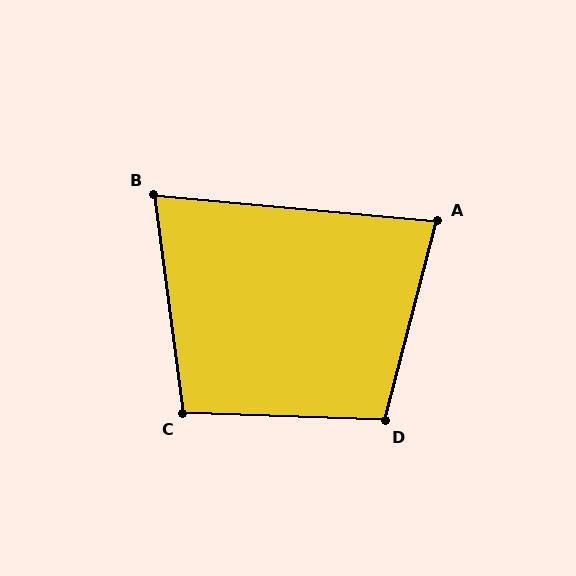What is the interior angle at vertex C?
Approximately 99 degrees (obtuse).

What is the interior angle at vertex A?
Approximately 81 degrees (acute).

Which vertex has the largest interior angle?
D, at approximately 103 degrees.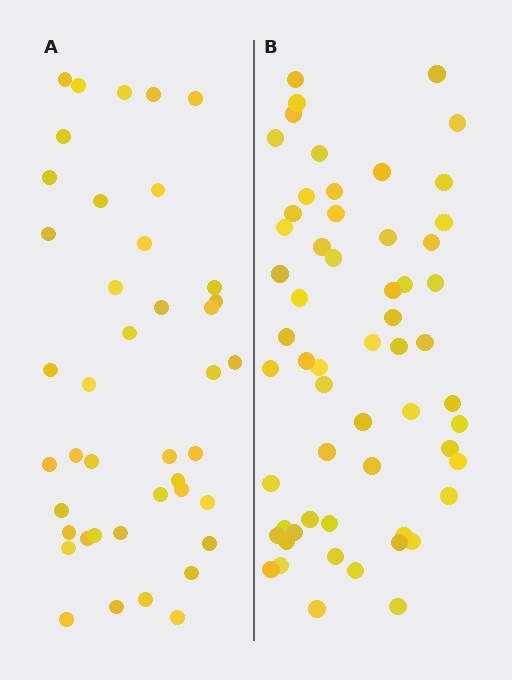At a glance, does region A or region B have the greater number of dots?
Region B (the right region) has more dots.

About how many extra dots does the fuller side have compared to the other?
Region B has approximately 15 more dots than region A.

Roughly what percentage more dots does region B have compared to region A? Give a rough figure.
About 40% more.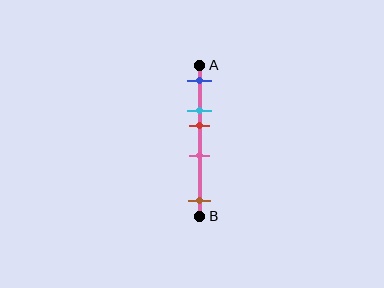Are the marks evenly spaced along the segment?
No, the marks are not evenly spaced.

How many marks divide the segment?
There are 5 marks dividing the segment.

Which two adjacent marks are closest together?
The cyan and red marks are the closest adjacent pair.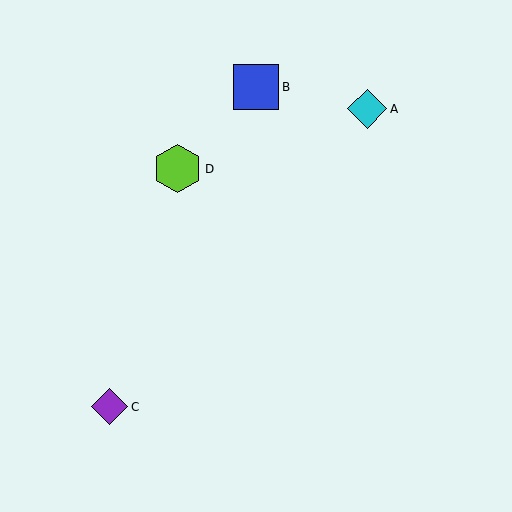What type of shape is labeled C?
Shape C is a purple diamond.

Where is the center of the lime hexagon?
The center of the lime hexagon is at (178, 169).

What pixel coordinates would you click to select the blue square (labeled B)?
Click at (256, 87) to select the blue square B.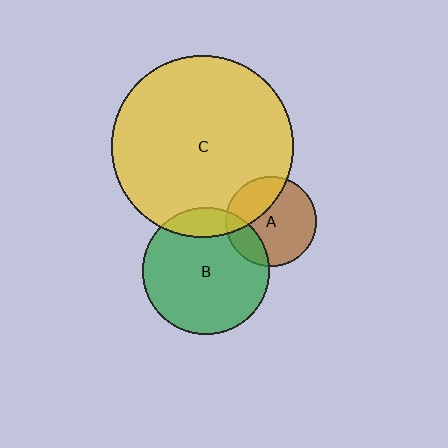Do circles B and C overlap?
Yes.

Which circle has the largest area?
Circle C (yellow).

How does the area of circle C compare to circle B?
Approximately 2.0 times.